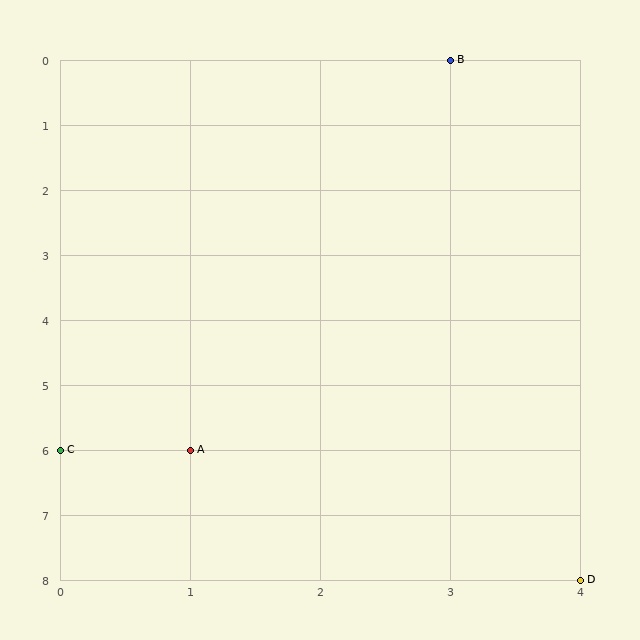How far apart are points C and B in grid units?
Points C and B are 3 columns and 6 rows apart (about 6.7 grid units diagonally).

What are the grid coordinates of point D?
Point D is at grid coordinates (4, 8).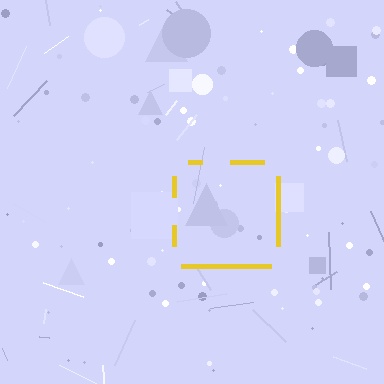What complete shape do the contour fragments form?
The contour fragments form a square.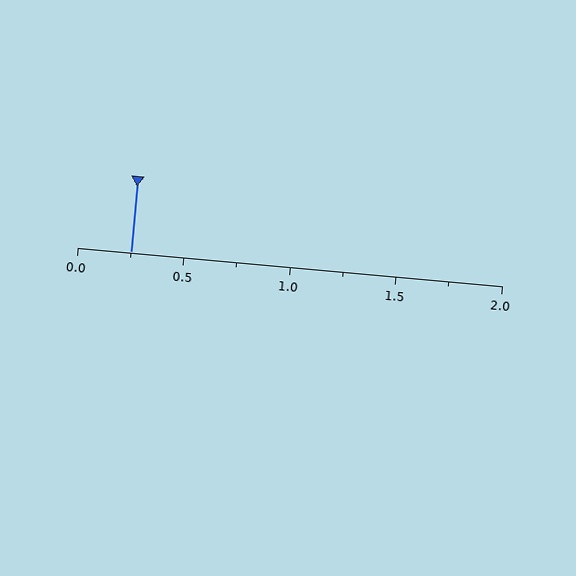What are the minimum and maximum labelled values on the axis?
The axis runs from 0.0 to 2.0.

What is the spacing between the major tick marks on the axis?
The major ticks are spaced 0.5 apart.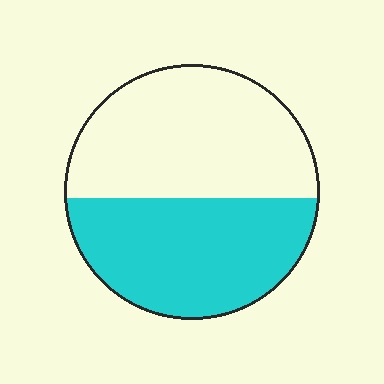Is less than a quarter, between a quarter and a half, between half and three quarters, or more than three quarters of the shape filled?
Between a quarter and a half.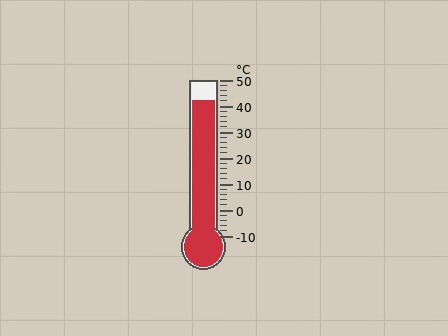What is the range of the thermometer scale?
The thermometer scale ranges from -10°C to 50°C.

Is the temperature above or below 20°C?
The temperature is above 20°C.